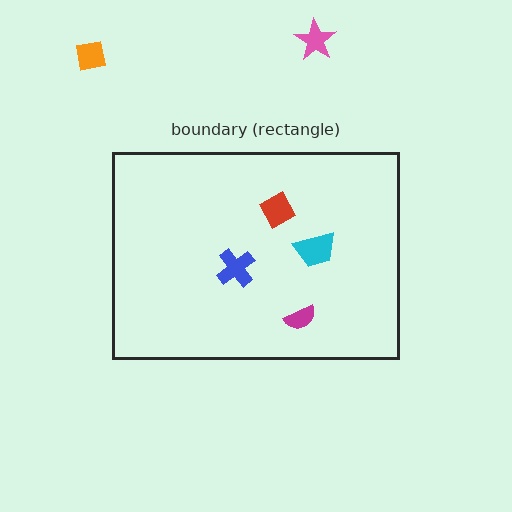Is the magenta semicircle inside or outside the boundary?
Inside.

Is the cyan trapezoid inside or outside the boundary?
Inside.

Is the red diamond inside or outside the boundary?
Inside.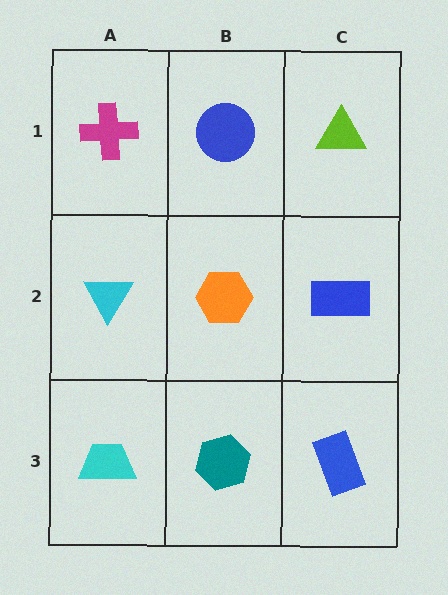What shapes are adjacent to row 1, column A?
A cyan triangle (row 2, column A), a blue circle (row 1, column B).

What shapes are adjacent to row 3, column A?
A cyan triangle (row 2, column A), a teal hexagon (row 3, column B).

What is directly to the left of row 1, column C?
A blue circle.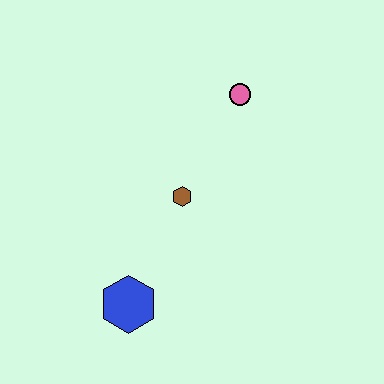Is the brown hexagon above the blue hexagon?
Yes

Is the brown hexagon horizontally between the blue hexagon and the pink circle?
Yes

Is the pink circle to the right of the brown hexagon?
Yes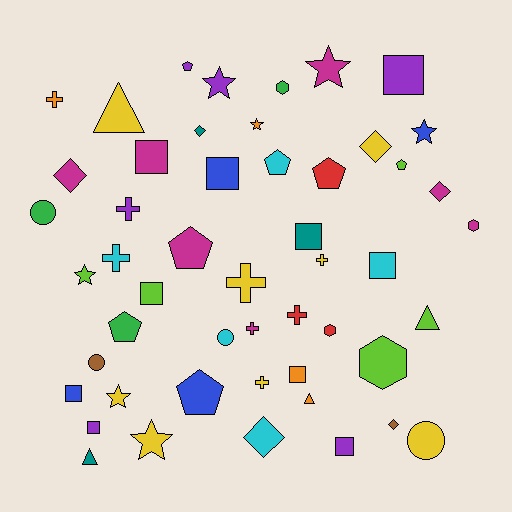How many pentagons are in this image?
There are 7 pentagons.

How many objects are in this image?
There are 50 objects.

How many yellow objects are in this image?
There are 8 yellow objects.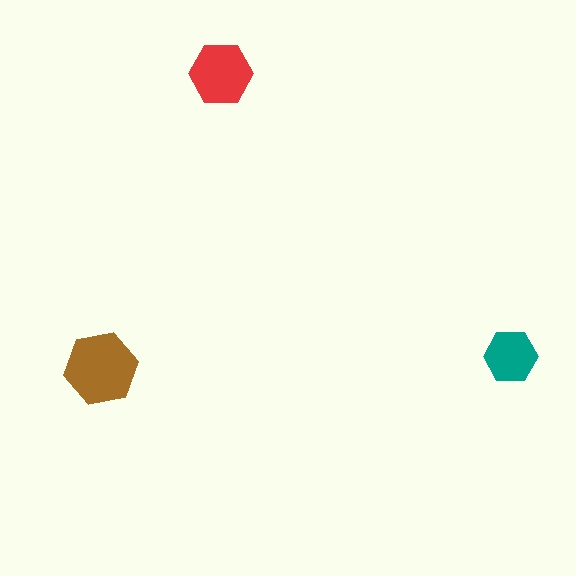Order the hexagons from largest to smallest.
the brown one, the red one, the teal one.